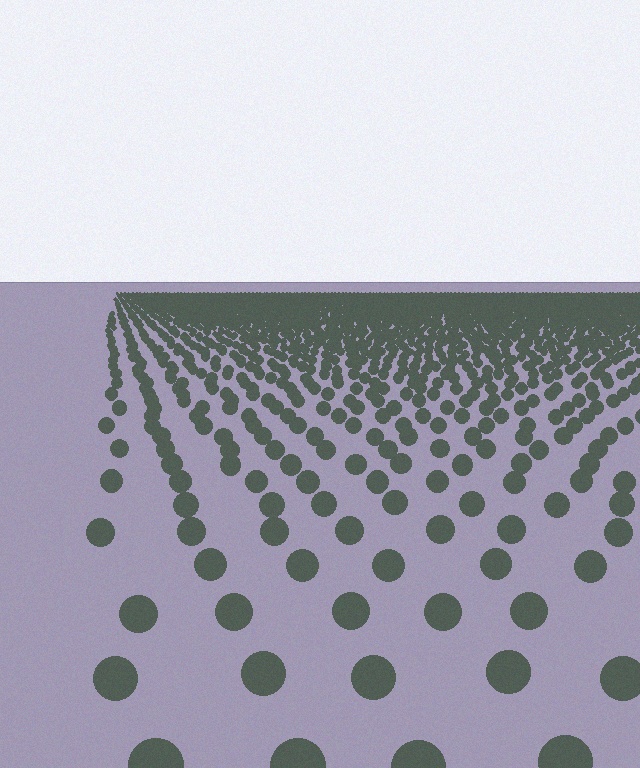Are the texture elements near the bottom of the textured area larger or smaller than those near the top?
Larger. Near the bottom, elements are closer to the viewer and appear at a bigger on-screen size.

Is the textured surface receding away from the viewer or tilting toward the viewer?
The surface is receding away from the viewer. Texture elements get smaller and denser toward the top.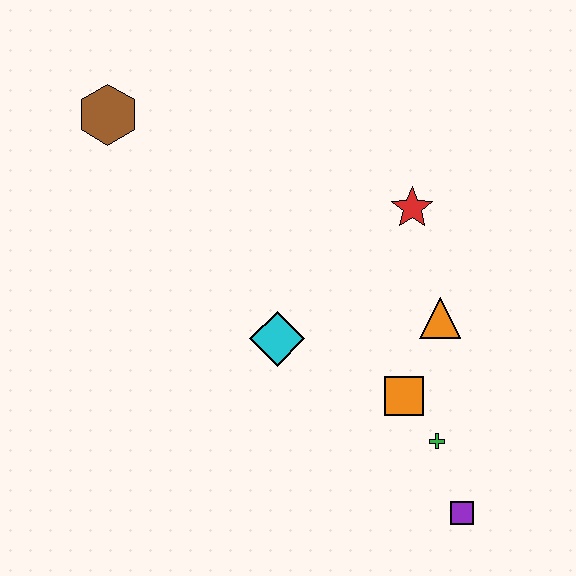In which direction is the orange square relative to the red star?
The orange square is below the red star.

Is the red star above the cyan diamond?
Yes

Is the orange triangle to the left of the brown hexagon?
No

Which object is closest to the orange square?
The green cross is closest to the orange square.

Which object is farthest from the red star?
The brown hexagon is farthest from the red star.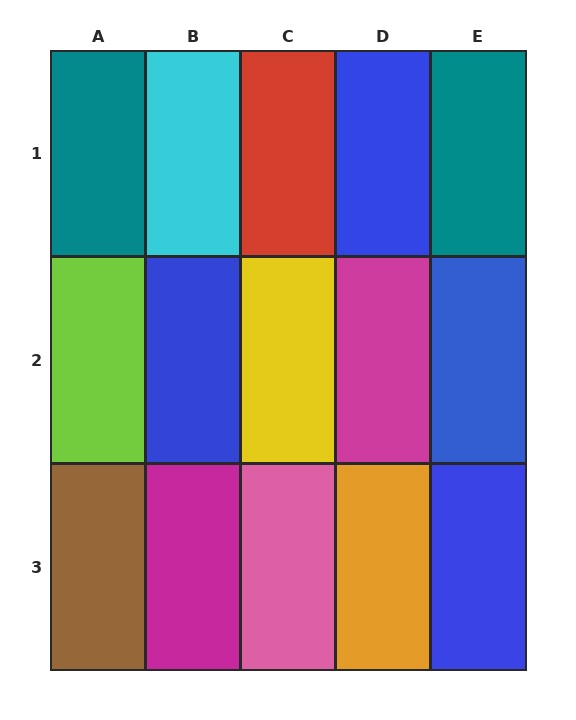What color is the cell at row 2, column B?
Blue.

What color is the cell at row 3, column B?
Magenta.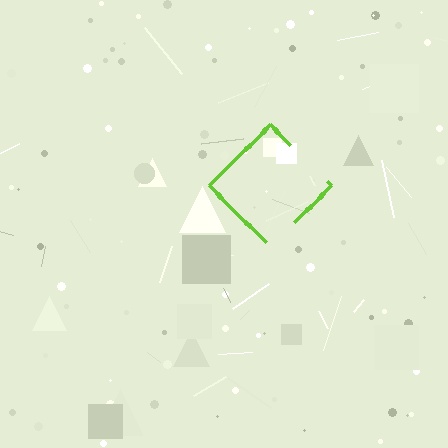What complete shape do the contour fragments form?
The contour fragments form a diamond.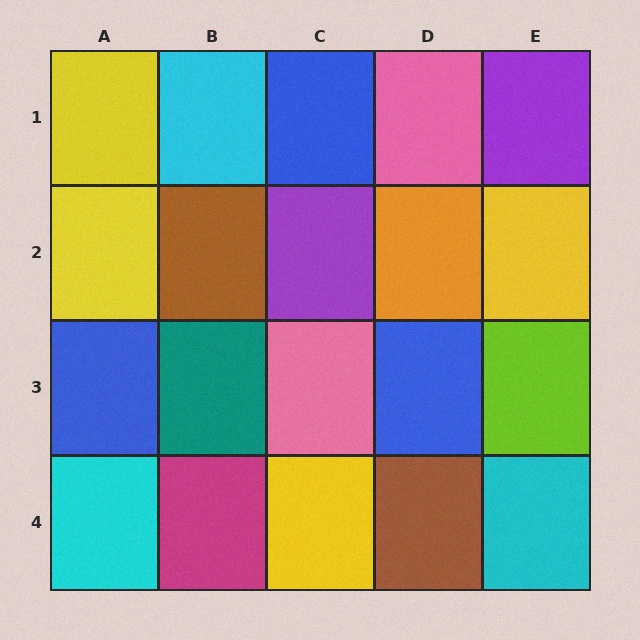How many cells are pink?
2 cells are pink.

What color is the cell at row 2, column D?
Orange.